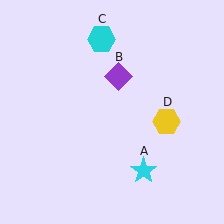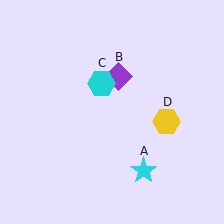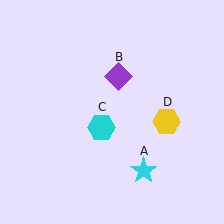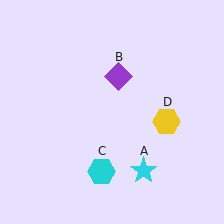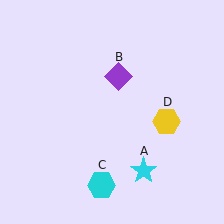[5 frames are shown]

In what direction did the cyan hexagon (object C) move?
The cyan hexagon (object C) moved down.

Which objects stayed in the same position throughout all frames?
Cyan star (object A) and purple diamond (object B) and yellow hexagon (object D) remained stationary.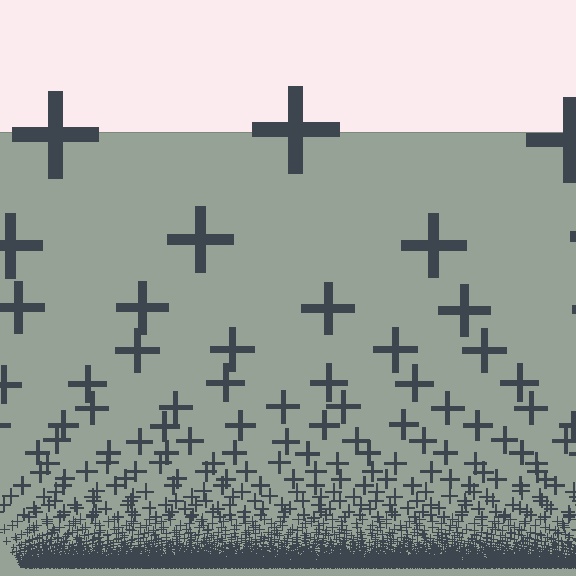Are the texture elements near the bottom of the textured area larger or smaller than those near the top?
Smaller. The gradient is inverted — elements near the bottom are smaller and denser.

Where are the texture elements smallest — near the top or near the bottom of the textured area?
Near the bottom.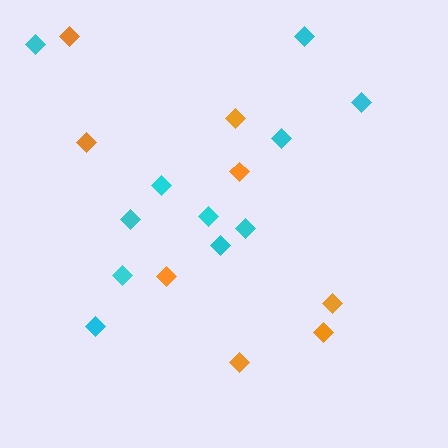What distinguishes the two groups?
There are 2 groups: one group of cyan diamonds (11) and one group of orange diamonds (8).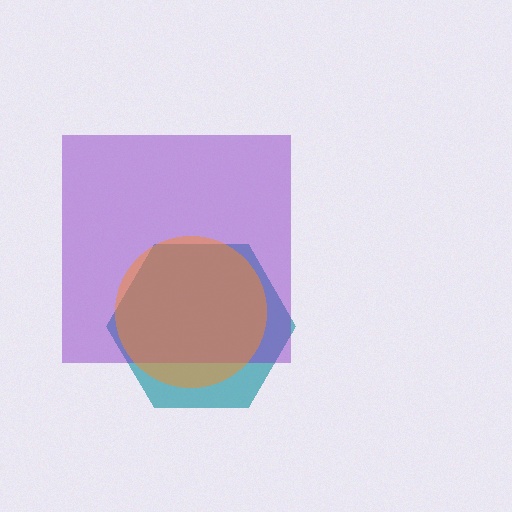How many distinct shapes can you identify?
There are 3 distinct shapes: a teal hexagon, a purple square, an orange circle.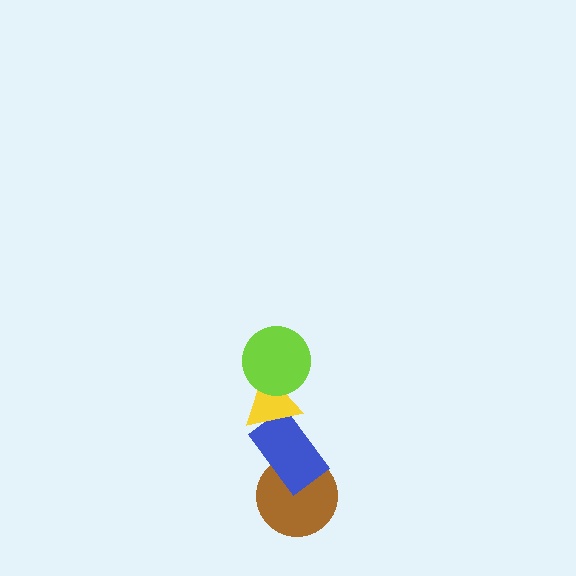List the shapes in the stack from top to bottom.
From top to bottom: the lime circle, the yellow triangle, the blue rectangle, the brown circle.